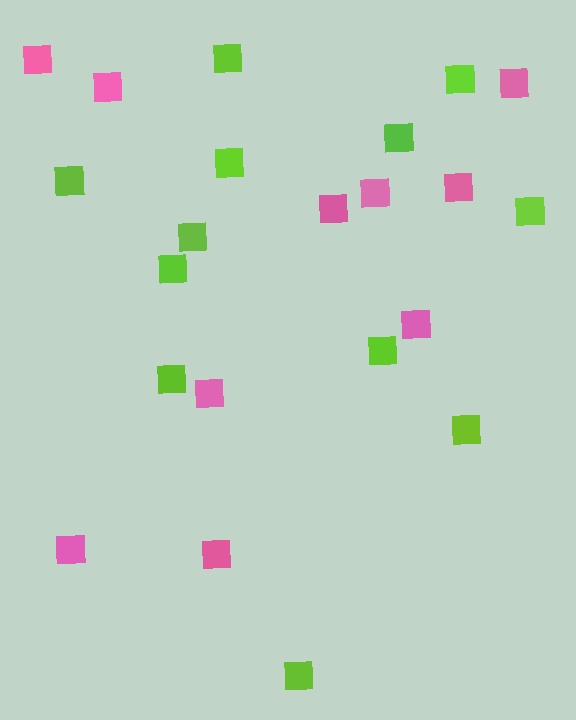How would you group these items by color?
There are 2 groups: one group of pink squares (10) and one group of lime squares (12).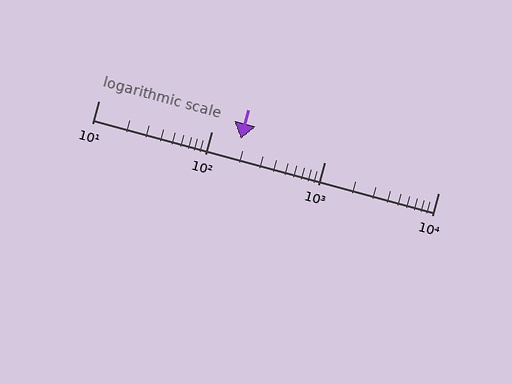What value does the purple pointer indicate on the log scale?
The pointer indicates approximately 180.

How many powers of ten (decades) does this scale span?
The scale spans 3 decades, from 10 to 10000.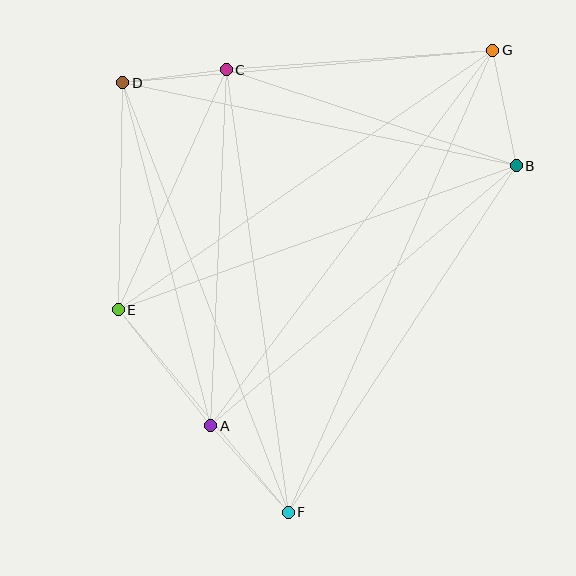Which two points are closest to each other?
Points C and D are closest to each other.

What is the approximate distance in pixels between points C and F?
The distance between C and F is approximately 447 pixels.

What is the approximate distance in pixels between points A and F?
The distance between A and F is approximately 116 pixels.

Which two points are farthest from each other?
Points F and G are farthest from each other.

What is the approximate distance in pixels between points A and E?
The distance between A and E is approximately 148 pixels.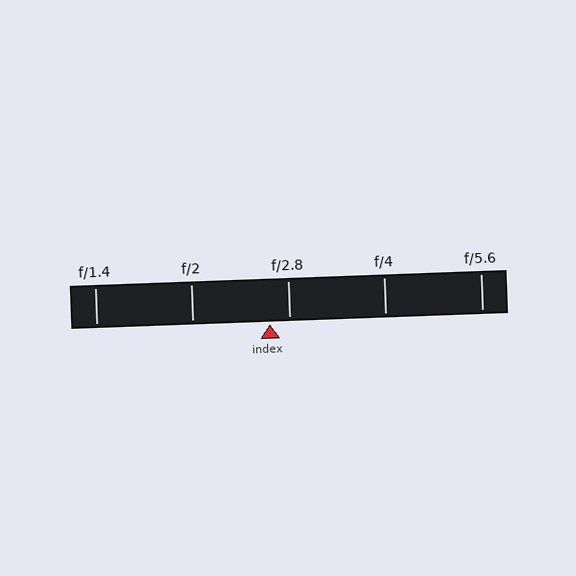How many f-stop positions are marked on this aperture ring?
There are 5 f-stop positions marked.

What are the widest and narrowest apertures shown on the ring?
The widest aperture shown is f/1.4 and the narrowest is f/5.6.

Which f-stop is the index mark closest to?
The index mark is closest to f/2.8.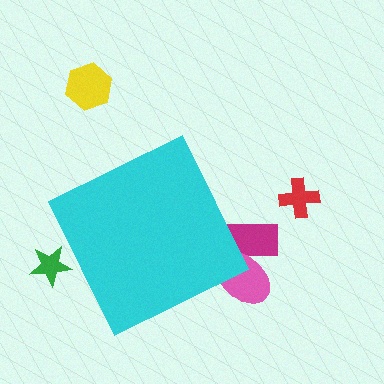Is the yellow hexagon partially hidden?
No, the yellow hexagon is fully visible.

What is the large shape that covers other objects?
A cyan diamond.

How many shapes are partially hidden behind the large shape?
3 shapes are partially hidden.